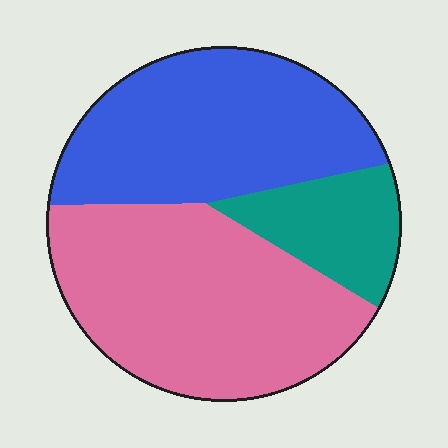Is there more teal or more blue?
Blue.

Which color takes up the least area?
Teal, at roughly 15%.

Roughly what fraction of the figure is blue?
Blue takes up about three eighths (3/8) of the figure.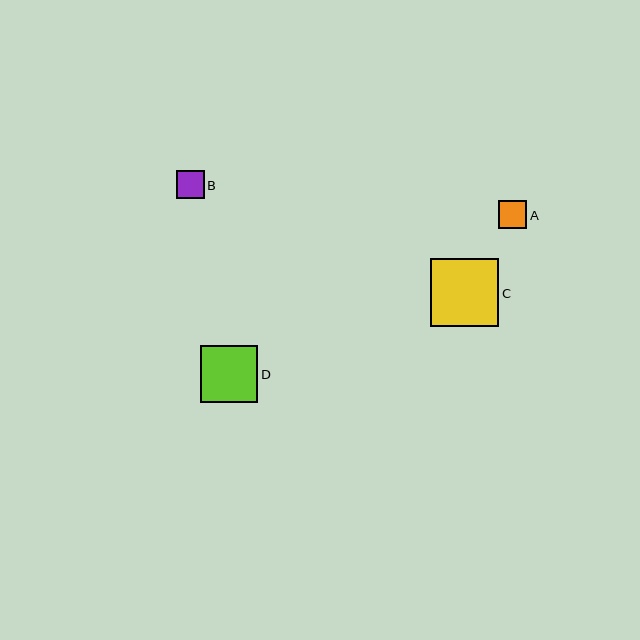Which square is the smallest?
Square B is the smallest with a size of approximately 28 pixels.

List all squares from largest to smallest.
From largest to smallest: C, D, A, B.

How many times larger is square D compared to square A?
Square D is approximately 2.0 times the size of square A.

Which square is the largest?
Square C is the largest with a size of approximately 68 pixels.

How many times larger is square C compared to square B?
Square C is approximately 2.5 times the size of square B.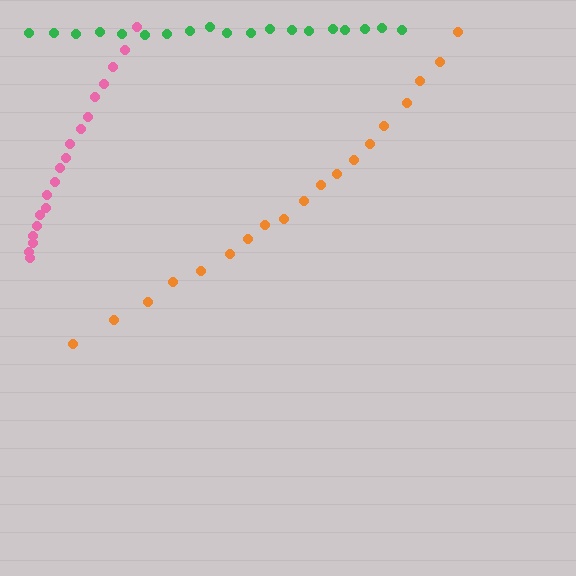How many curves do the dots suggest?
There are 3 distinct paths.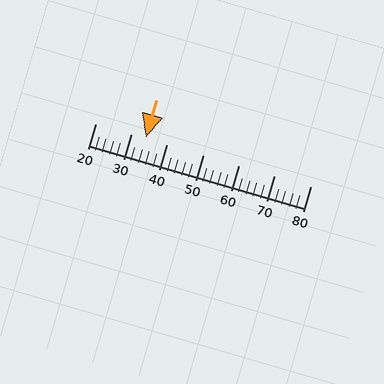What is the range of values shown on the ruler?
The ruler shows values from 20 to 80.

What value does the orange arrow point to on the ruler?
The orange arrow points to approximately 34.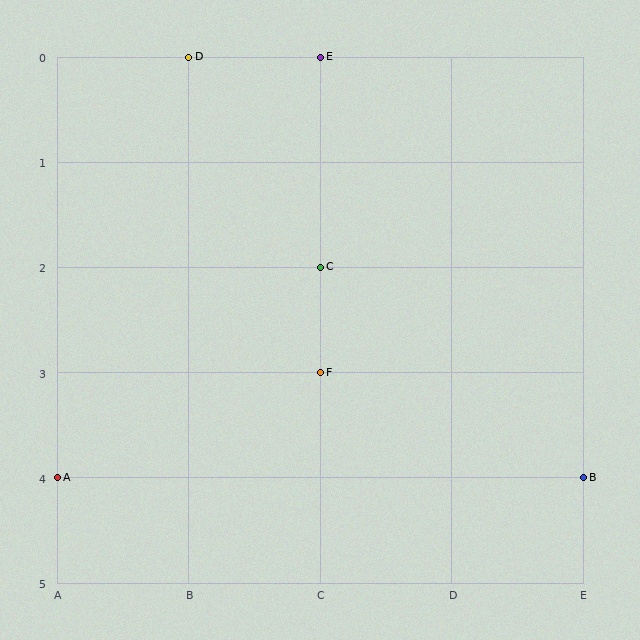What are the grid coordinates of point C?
Point C is at grid coordinates (C, 2).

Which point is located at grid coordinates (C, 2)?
Point C is at (C, 2).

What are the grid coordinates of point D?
Point D is at grid coordinates (B, 0).